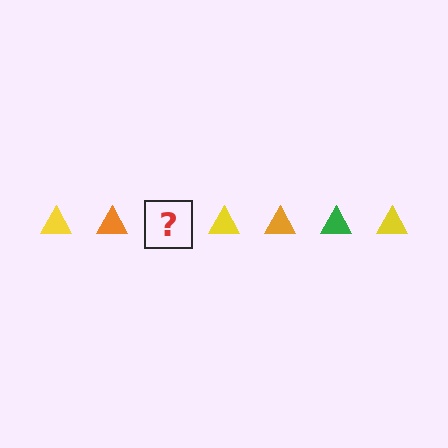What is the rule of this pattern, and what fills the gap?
The rule is that the pattern cycles through yellow, orange, green triangles. The gap should be filled with a green triangle.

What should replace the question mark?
The question mark should be replaced with a green triangle.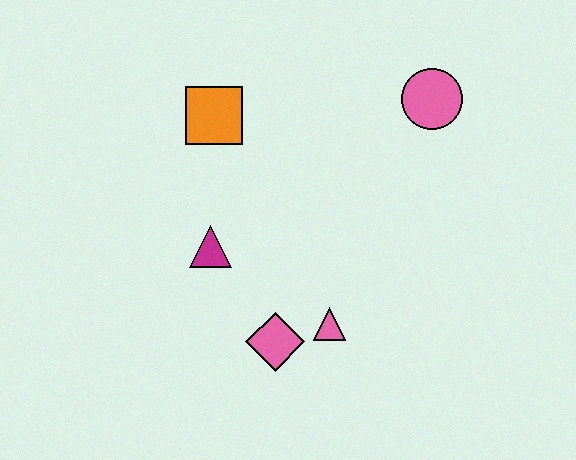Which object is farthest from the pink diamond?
The pink circle is farthest from the pink diamond.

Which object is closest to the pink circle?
The orange square is closest to the pink circle.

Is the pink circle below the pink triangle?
No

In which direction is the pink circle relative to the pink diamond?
The pink circle is above the pink diamond.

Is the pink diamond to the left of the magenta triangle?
No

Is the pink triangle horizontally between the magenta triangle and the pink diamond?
No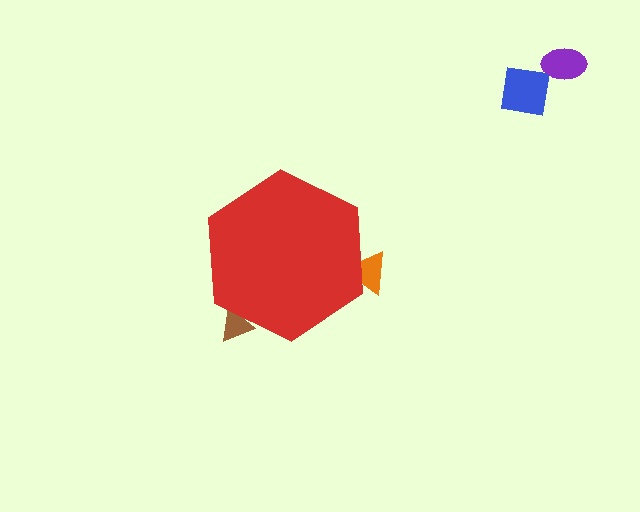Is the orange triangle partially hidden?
Yes, the orange triangle is partially hidden behind the red hexagon.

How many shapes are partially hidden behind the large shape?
2 shapes are partially hidden.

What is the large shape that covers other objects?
A red hexagon.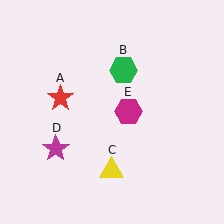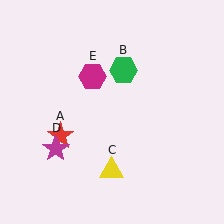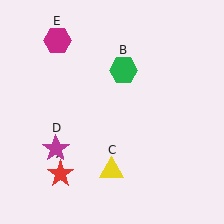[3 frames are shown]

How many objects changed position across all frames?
2 objects changed position: red star (object A), magenta hexagon (object E).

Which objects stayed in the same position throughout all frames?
Green hexagon (object B) and yellow triangle (object C) and magenta star (object D) remained stationary.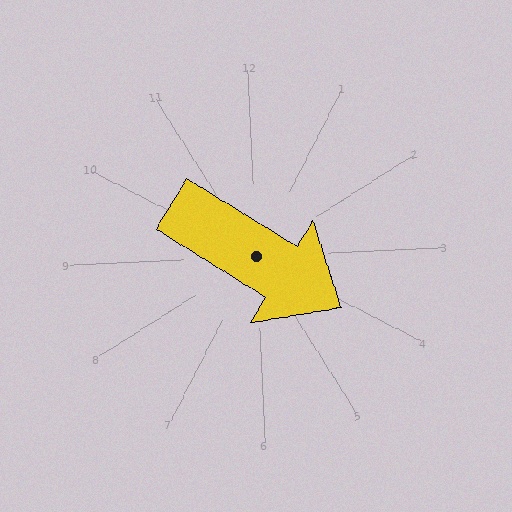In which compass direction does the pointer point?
Southeast.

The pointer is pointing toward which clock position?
Roughly 4 o'clock.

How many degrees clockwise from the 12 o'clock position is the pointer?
Approximately 124 degrees.